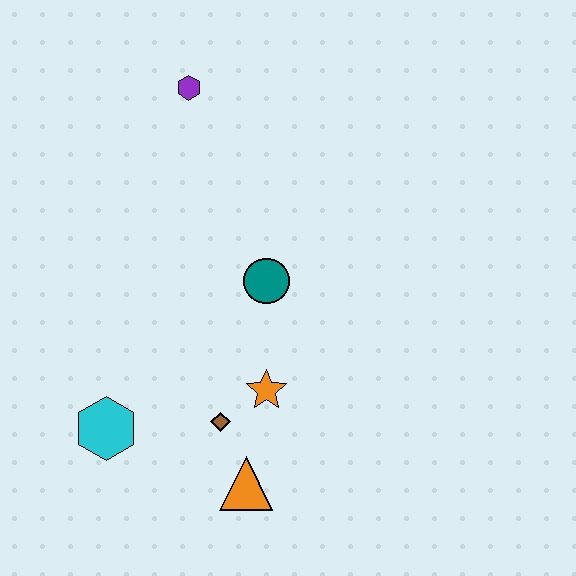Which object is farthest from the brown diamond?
The purple hexagon is farthest from the brown diamond.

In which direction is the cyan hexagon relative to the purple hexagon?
The cyan hexagon is below the purple hexagon.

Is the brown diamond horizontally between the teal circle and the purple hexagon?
Yes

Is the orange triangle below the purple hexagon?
Yes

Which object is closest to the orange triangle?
The brown diamond is closest to the orange triangle.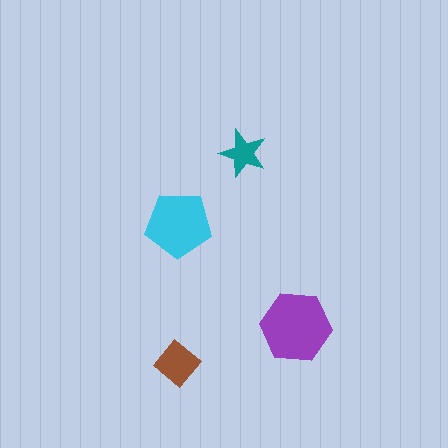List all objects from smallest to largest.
The teal star, the brown diamond, the cyan pentagon, the purple hexagon.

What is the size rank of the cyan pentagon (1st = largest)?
2nd.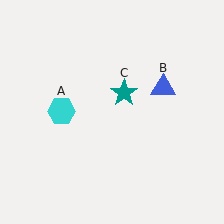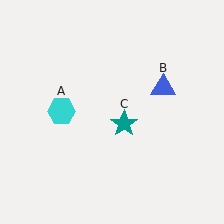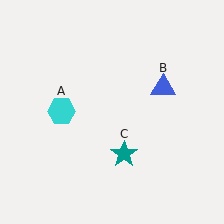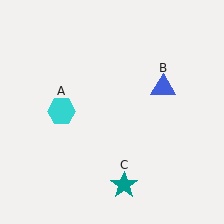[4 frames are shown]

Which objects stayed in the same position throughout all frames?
Cyan hexagon (object A) and blue triangle (object B) remained stationary.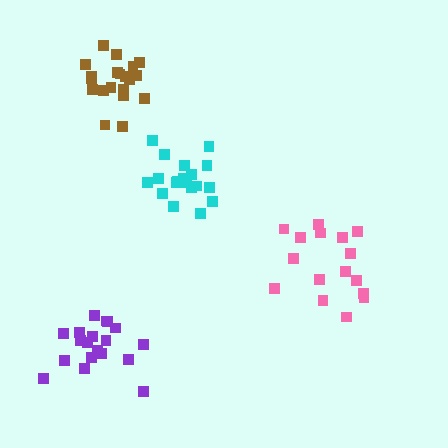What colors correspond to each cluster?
The clusters are colored: purple, brown, cyan, pink.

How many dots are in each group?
Group 1: 20 dots, Group 2: 20 dots, Group 3: 19 dots, Group 4: 16 dots (75 total).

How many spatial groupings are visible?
There are 4 spatial groupings.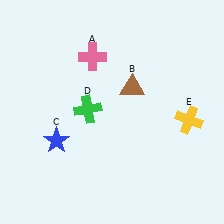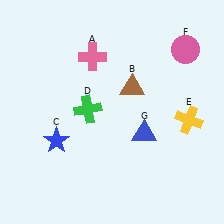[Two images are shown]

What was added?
A pink circle (F), a blue triangle (G) were added in Image 2.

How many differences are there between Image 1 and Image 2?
There are 2 differences between the two images.